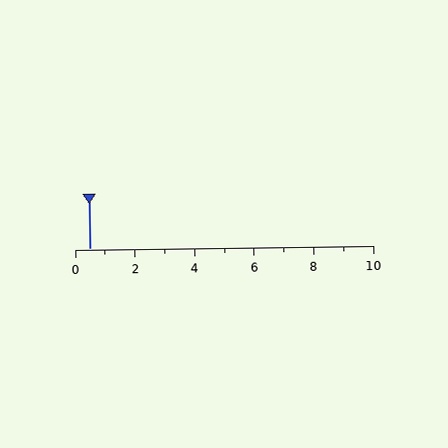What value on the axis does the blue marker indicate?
The marker indicates approximately 0.5.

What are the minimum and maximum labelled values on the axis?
The axis runs from 0 to 10.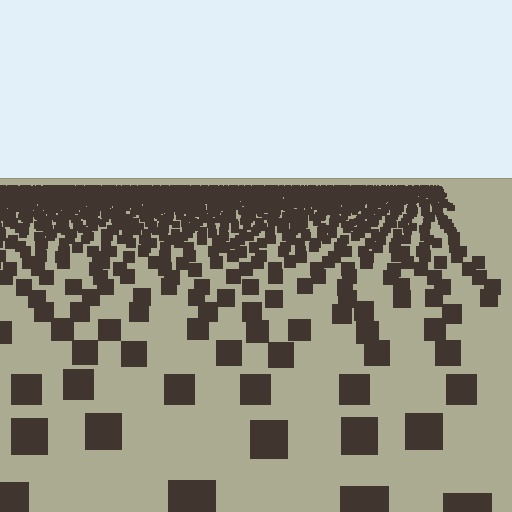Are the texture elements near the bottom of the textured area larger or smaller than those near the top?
Larger. Near the bottom, elements are closer to the viewer and appear at a bigger on-screen size.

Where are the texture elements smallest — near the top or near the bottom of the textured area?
Near the top.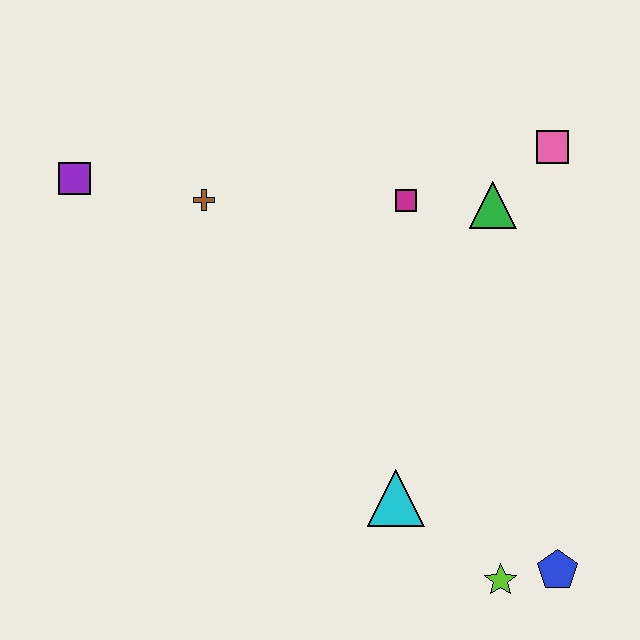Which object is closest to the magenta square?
The green triangle is closest to the magenta square.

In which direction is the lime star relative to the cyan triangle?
The lime star is to the right of the cyan triangle.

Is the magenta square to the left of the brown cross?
No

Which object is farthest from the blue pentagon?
The purple square is farthest from the blue pentagon.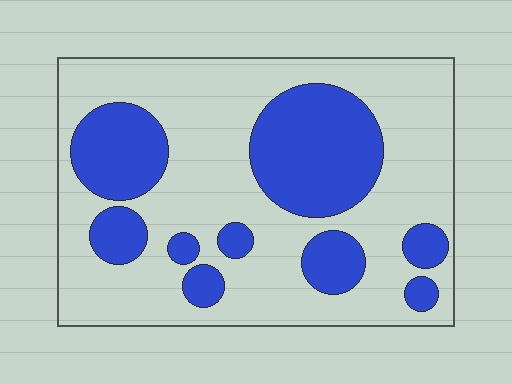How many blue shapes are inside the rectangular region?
9.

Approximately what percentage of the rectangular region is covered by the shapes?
Approximately 30%.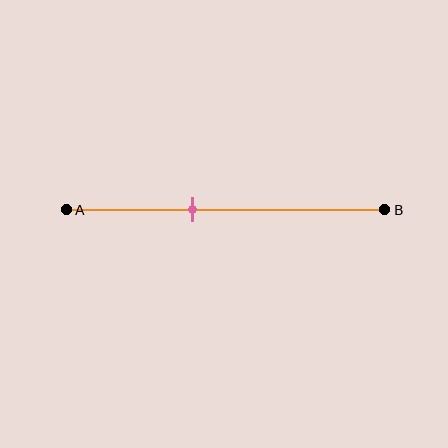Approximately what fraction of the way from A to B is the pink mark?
The pink mark is approximately 40% of the way from A to B.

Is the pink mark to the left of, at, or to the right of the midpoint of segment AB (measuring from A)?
The pink mark is to the left of the midpoint of segment AB.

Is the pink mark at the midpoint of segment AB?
No, the mark is at about 40% from A, not at the 50% midpoint.